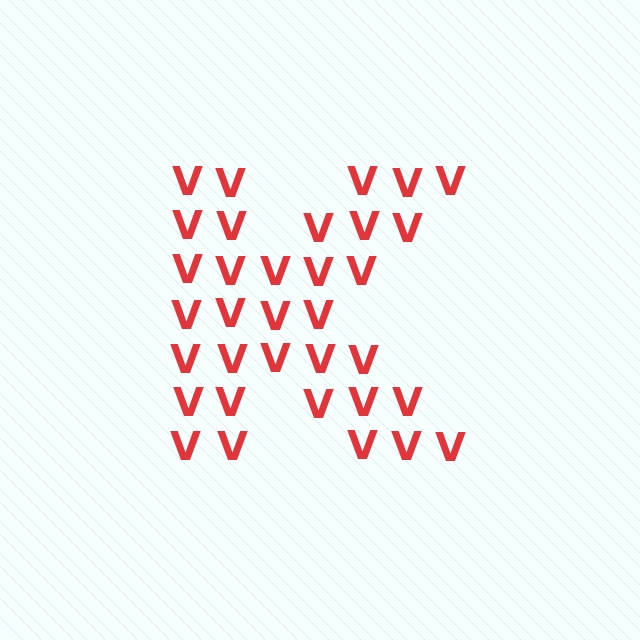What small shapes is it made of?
It is made of small letter V's.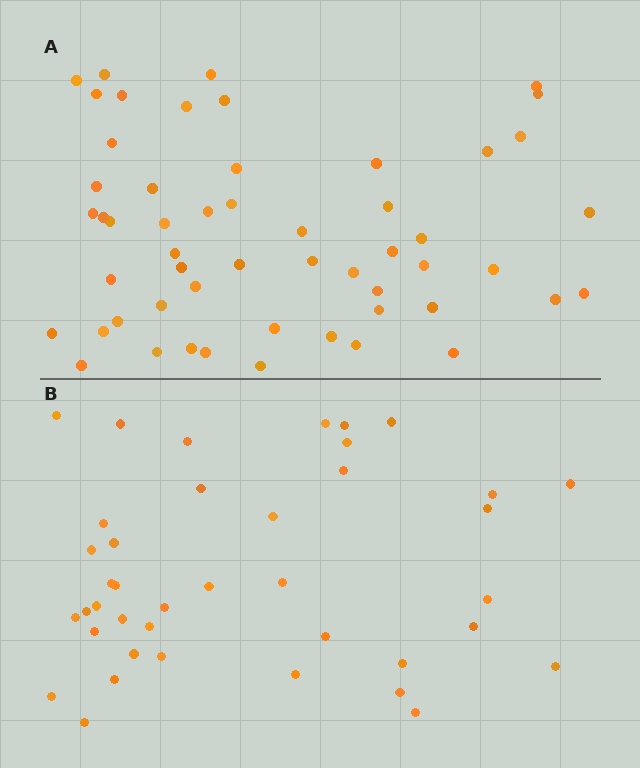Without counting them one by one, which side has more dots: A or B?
Region A (the top region) has more dots.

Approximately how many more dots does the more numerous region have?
Region A has approximately 15 more dots than region B.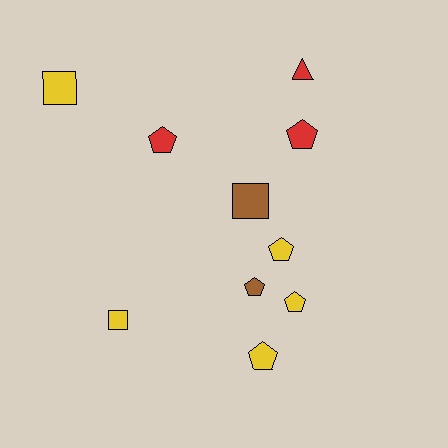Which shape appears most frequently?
Pentagon, with 6 objects.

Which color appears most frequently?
Yellow, with 5 objects.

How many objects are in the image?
There are 10 objects.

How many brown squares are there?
There is 1 brown square.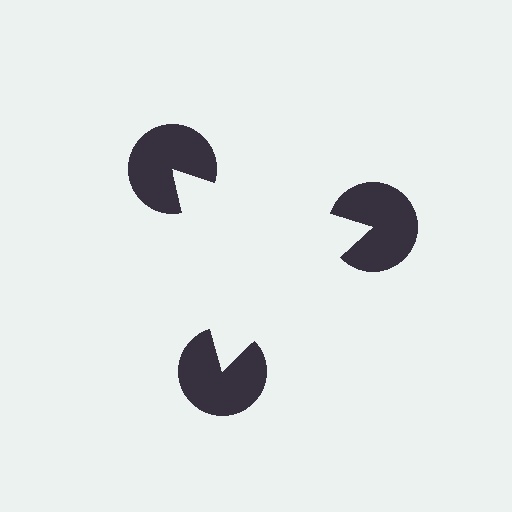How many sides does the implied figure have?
3 sides.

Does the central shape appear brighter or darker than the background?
It typically appears slightly brighter than the background, even though no actual brightness change is drawn.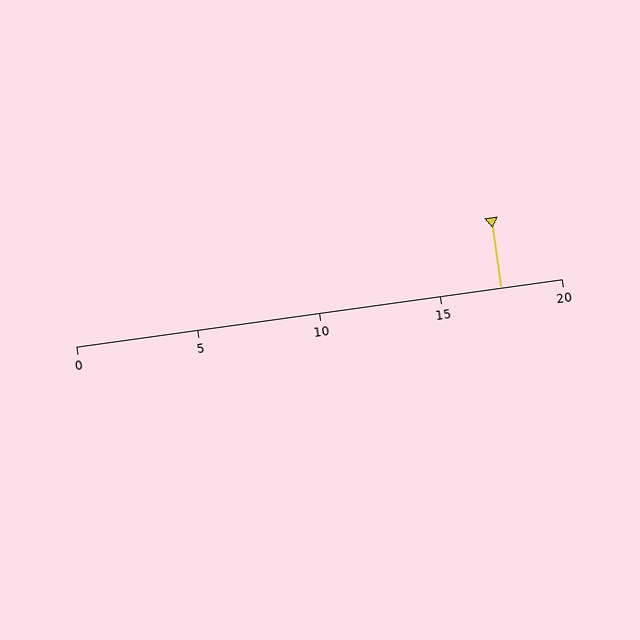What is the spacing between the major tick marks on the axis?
The major ticks are spaced 5 apart.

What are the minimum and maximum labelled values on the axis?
The axis runs from 0 to 20.